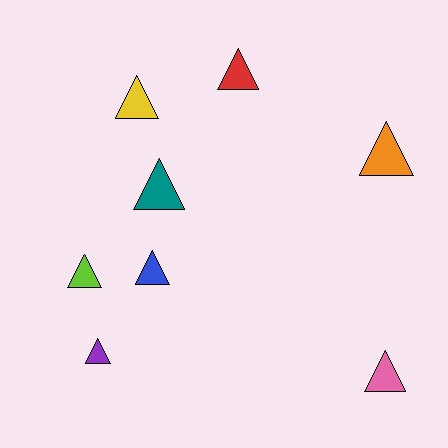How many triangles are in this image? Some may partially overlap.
There are 8 triangles.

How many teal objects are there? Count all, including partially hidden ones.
There is 1 teal object.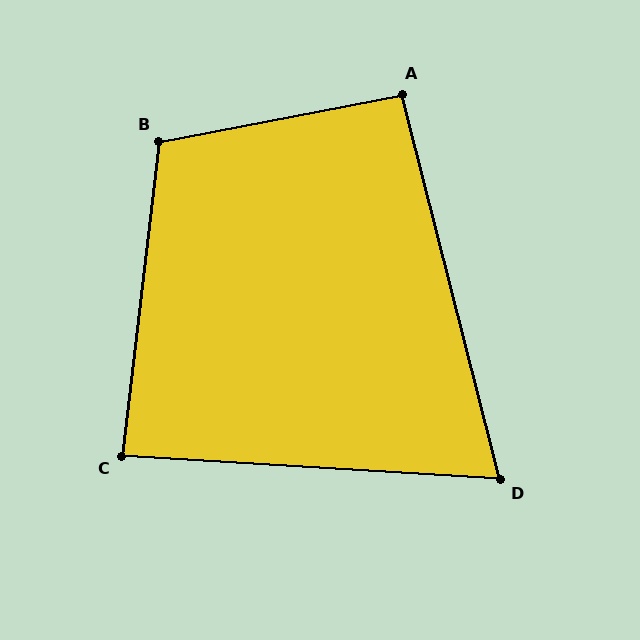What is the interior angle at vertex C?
Approximately 87 degrees (approximately right).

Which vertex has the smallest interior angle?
D, at approximately 72 degrees.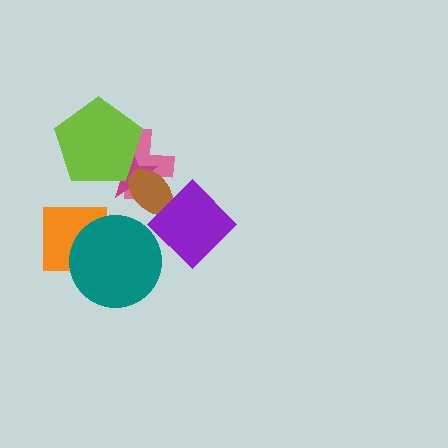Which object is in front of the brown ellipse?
The purple diamond is in front of the brown ellipse.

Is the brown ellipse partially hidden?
Yes, it is partially covered by another shape.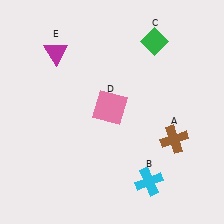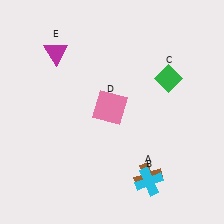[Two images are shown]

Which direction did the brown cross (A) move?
The brown cross (A) moved down.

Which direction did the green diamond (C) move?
The green diamond (C) moved down.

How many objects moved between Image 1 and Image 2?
2 objects moved between the two images.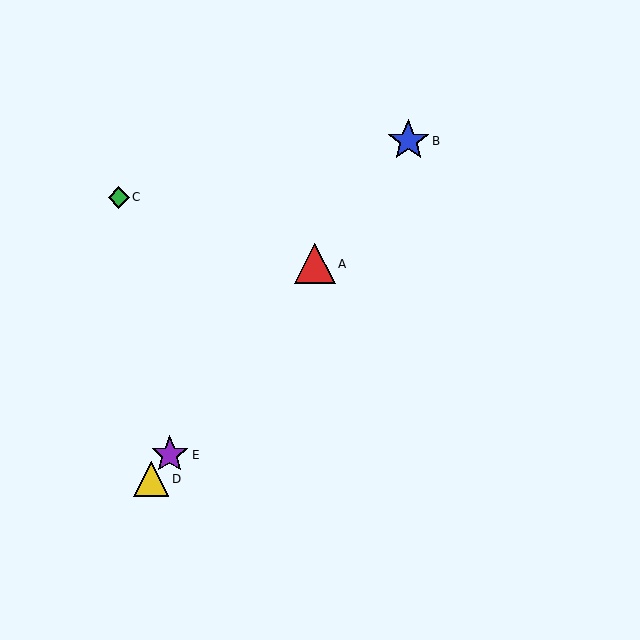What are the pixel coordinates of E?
Object E is at (170, 455).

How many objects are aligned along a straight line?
4 objects (A, B, D, E) are aligned along a straight line.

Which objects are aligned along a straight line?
Objects A, B, D, E are aligned along a straight line.